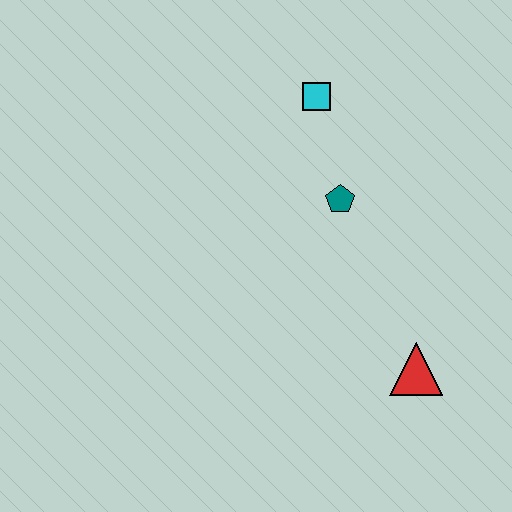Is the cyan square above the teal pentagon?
Yes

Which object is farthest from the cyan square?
The red triangle is farthest from the cyan square.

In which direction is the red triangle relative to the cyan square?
The red triangle is below the cyan square.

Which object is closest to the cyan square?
The teal pentagon is closest to the cyan square.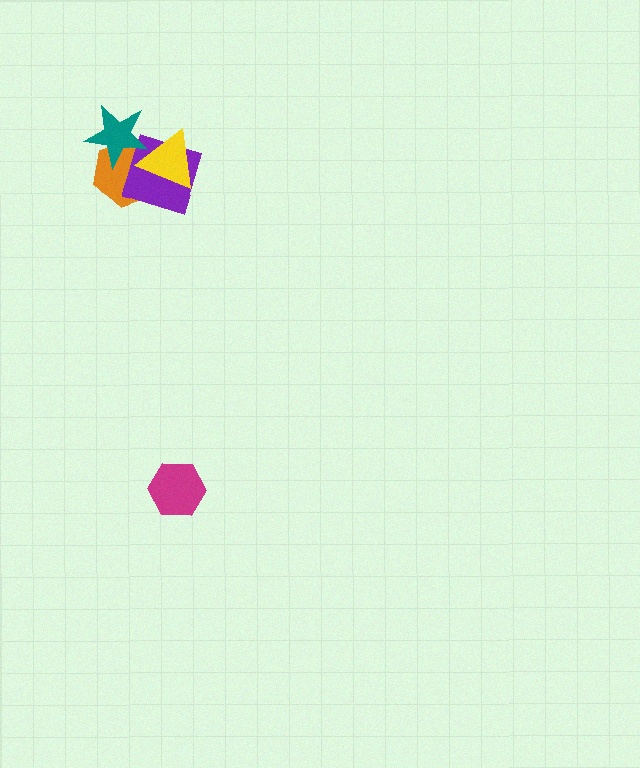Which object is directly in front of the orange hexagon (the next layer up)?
The purple square is directly in front of the orange hexagon.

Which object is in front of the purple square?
The yellow triangle is in front of the purple square.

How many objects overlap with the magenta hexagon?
0 objects overlap with the magenta hexagon.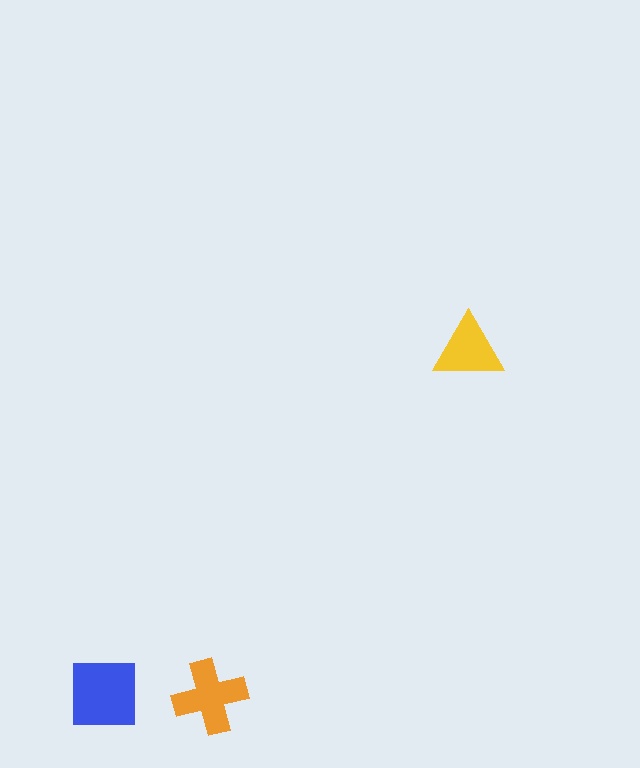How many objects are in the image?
There are 3 objects in the image.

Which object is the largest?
The blue square.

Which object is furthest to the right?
The yellow triangle is rightmost.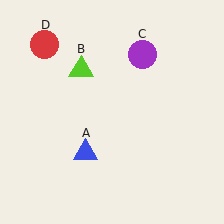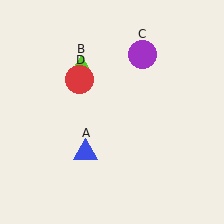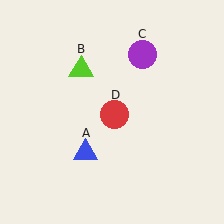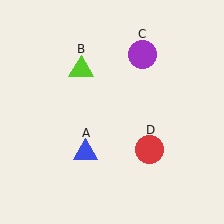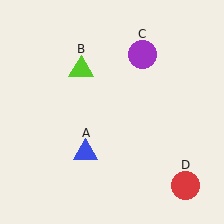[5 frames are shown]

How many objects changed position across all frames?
1 object changed position: red circle (object D).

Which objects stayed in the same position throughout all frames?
Blue triangle (object A) and lime triangle (object B) and purple circle (object C) remained stationary.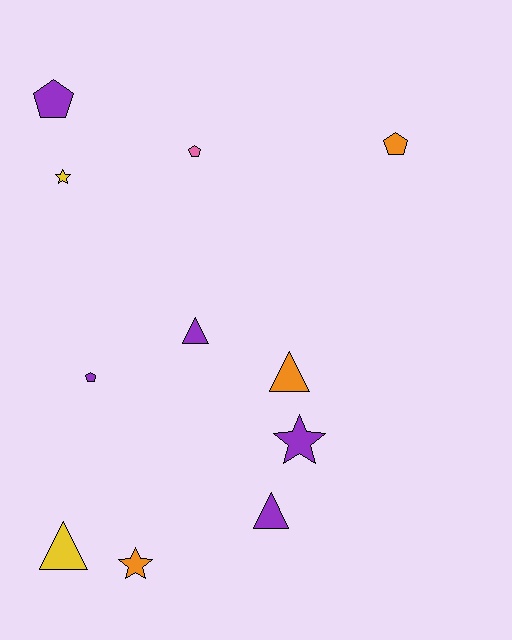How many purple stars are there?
There is 1 purple star.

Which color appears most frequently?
Purple, with 5 objects.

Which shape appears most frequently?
Triangle, with 4 objects.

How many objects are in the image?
There are 11 objects.